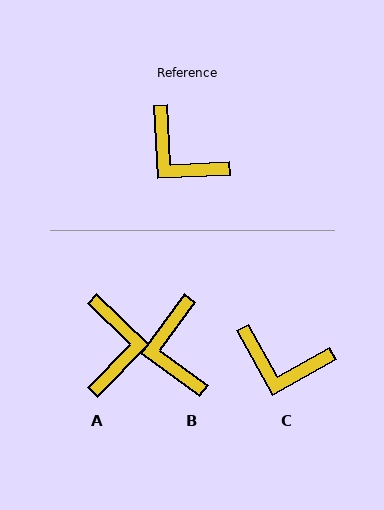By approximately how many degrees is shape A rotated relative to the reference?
Approximately 133 degrees counter-clockwise.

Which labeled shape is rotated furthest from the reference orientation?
A, about 133 degrees away.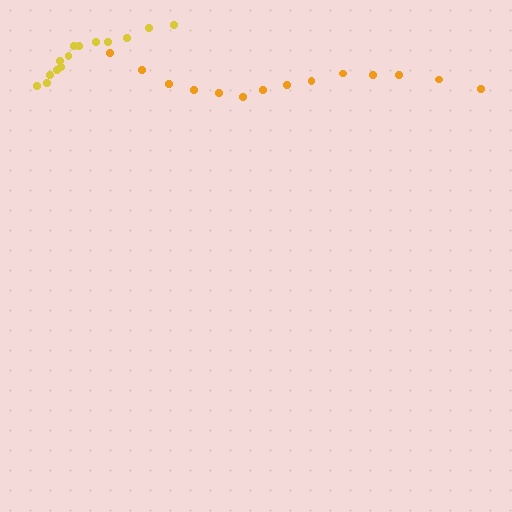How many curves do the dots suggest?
There are 2 distinct paths.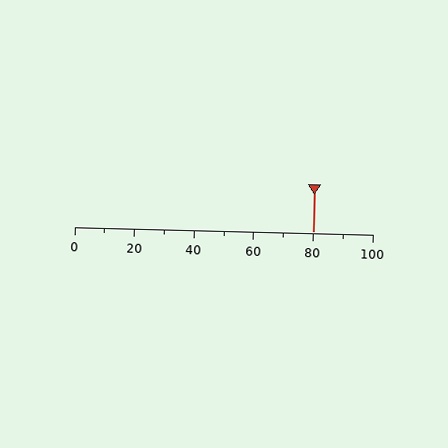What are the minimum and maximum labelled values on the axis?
The axis runs from 0 to 100.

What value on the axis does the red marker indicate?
The marker indicates approximately 80.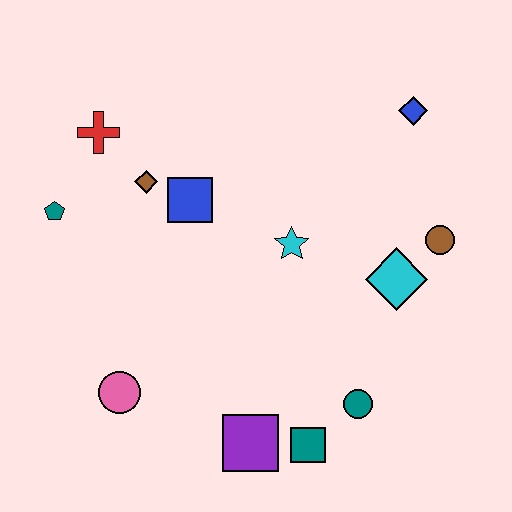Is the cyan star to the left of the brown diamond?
No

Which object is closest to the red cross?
The brown diamond is closest to the red cross.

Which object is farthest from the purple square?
The blue diamond is farthest from the purple square.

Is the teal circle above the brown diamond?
No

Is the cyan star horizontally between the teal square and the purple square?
Yes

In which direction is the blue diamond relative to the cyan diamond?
The blue diamond is above the cyan diamond.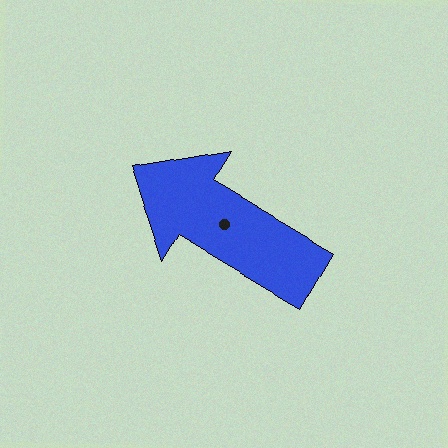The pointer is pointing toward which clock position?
Roughly 10 o'clock.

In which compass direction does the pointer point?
Northwest.